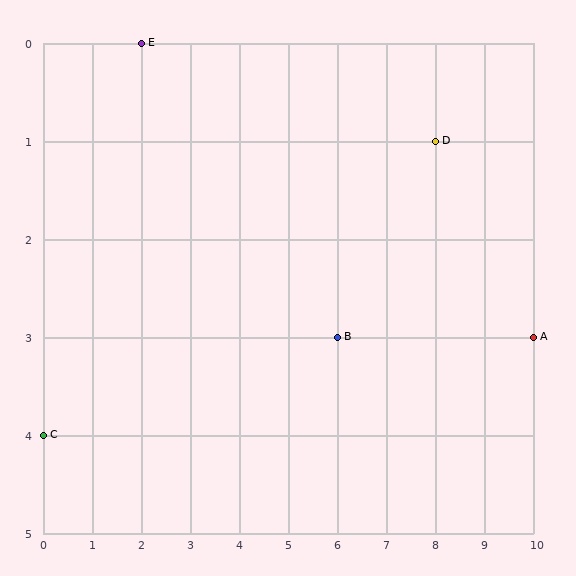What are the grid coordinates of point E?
Point E is at grid coordinates (2, 0).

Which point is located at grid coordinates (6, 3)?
Point B is at (6, 3).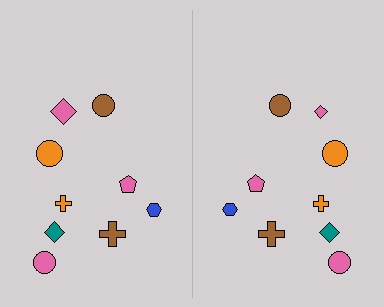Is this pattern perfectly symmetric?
No, the pattern is not perfectly symmetric. The pink diamond on the right side has a different size than its mirror counterpart.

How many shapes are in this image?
There are 18 shapes in this image.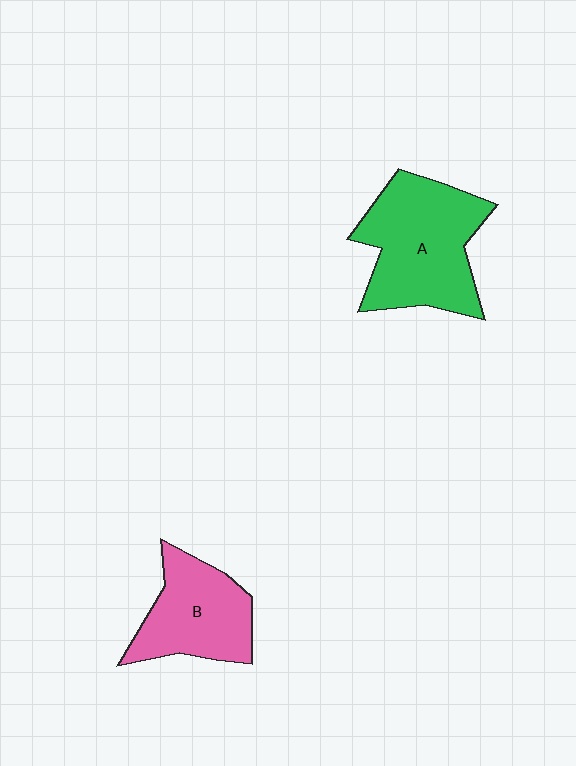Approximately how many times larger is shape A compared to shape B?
Approximately 1.4 times.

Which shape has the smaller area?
Shape B (pink).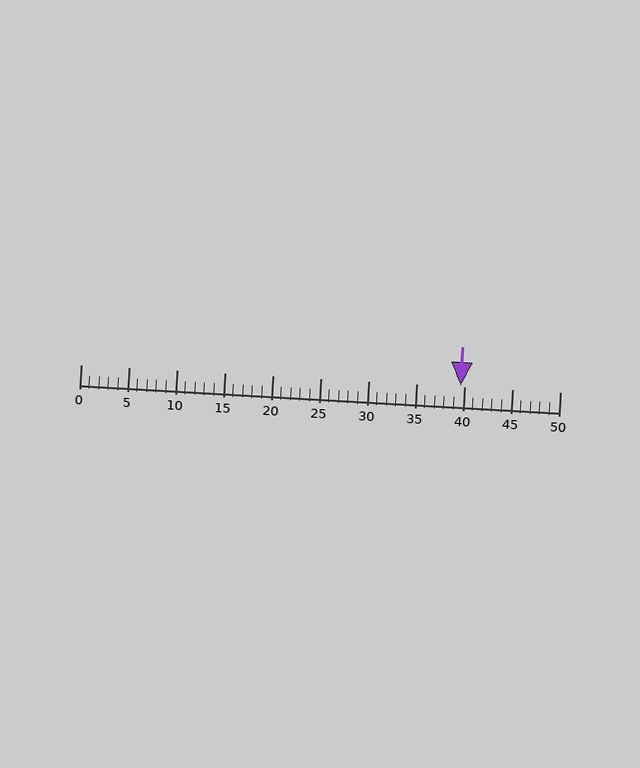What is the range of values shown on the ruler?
The ruler shows values from 0 to 50.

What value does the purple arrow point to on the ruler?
The purple arrow points to approximately 40.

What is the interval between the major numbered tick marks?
The major tick marks are spaced 5 units apart.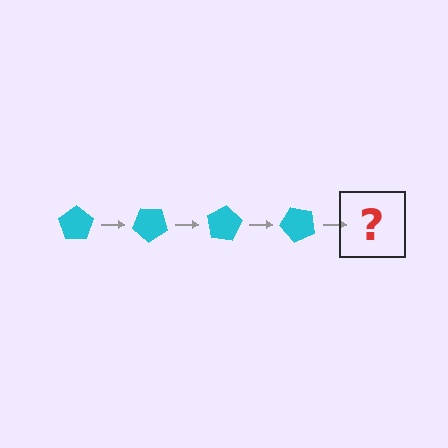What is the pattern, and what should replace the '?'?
The pattern is that the pentagon rotates 40 degrees each step. The '?' should be a cyan pentagon rotated 160 degrees.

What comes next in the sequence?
The next element should be a cyan pentagon rotated 160 degrees.